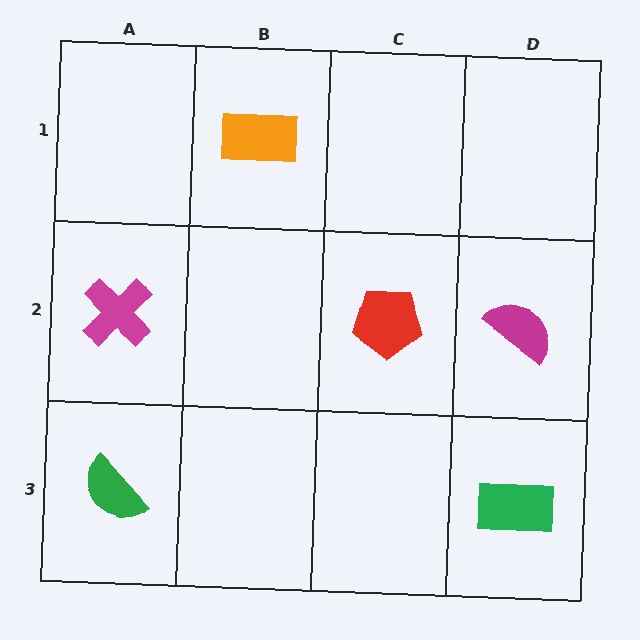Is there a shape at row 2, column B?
No, that cell is empty.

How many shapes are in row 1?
1 shape.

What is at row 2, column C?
A red pentagon.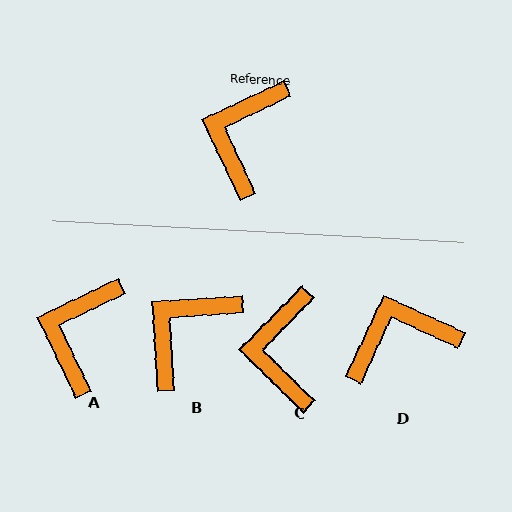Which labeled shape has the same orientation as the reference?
A.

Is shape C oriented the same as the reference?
No, it is off by about 20 degrees.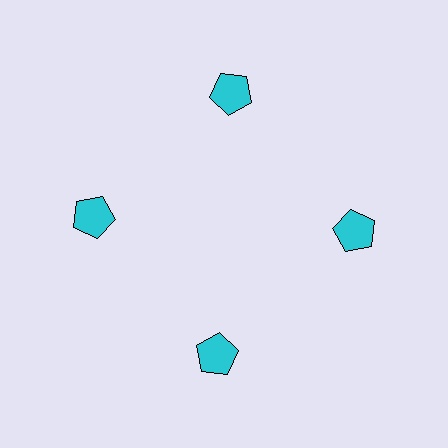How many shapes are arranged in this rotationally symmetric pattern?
There are 4 shapes, arranged in 4 groups of 1.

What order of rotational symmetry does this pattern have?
This pattern has 4-fold rotational symmetry.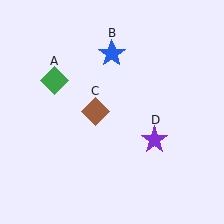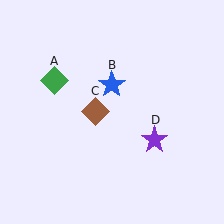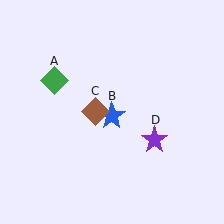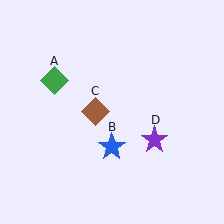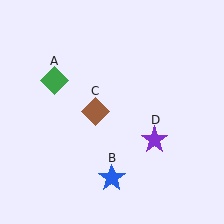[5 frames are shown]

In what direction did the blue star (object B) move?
The blue star (object B) moved down.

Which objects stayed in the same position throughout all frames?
Green diamond (object A) and brown diamond (object C) and purple star (object D) remained stationary.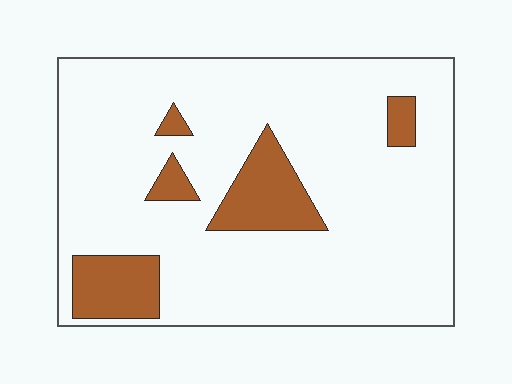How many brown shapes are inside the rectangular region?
5.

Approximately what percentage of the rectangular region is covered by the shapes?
Approximately 15%.